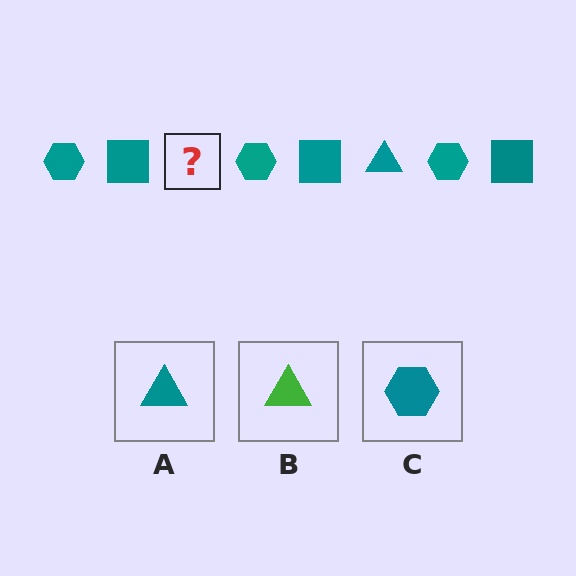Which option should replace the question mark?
Option A.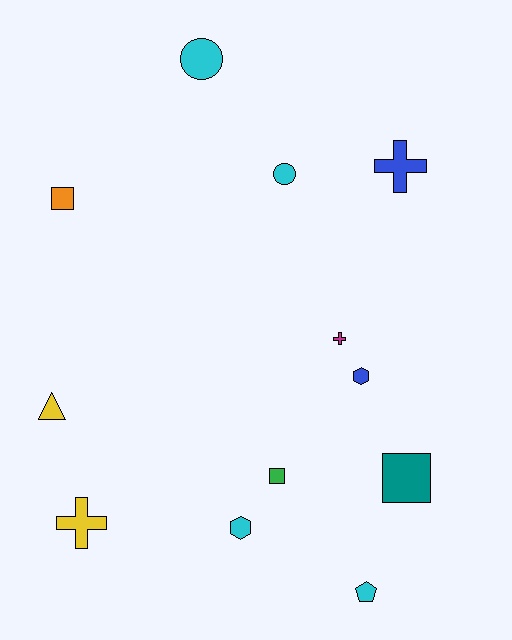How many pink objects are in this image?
There are no pink objects.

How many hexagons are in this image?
There are 2 hexagons.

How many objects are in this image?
There are 12 objects.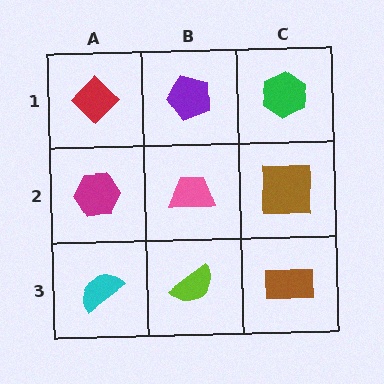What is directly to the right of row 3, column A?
A lime semicircle.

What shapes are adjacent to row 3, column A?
A magenta hexagon (row 2, column A), a lime semicircle (row 3, column B).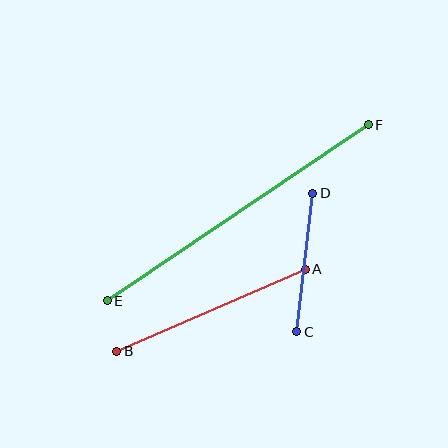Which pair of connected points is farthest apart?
Points E and F are farthest apart.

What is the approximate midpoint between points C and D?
The midpoint is at approximately (305, 262) pixels.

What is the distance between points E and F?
The distance is approximately 315 pixels.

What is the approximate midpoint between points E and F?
The midpoint is at approximately (238, 213) pixels.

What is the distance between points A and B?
The distance is approximately 206 pixels.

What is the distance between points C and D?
The distance is approximately 139 pixels.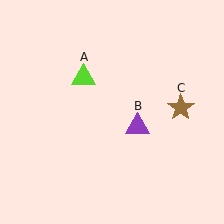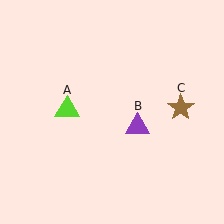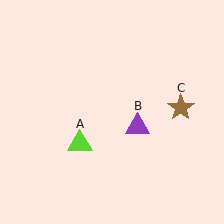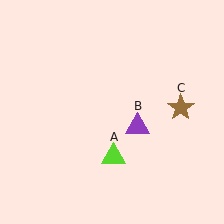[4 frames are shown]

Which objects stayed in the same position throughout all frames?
Purple triangle (object B) and brown star (object C) remained stationary.